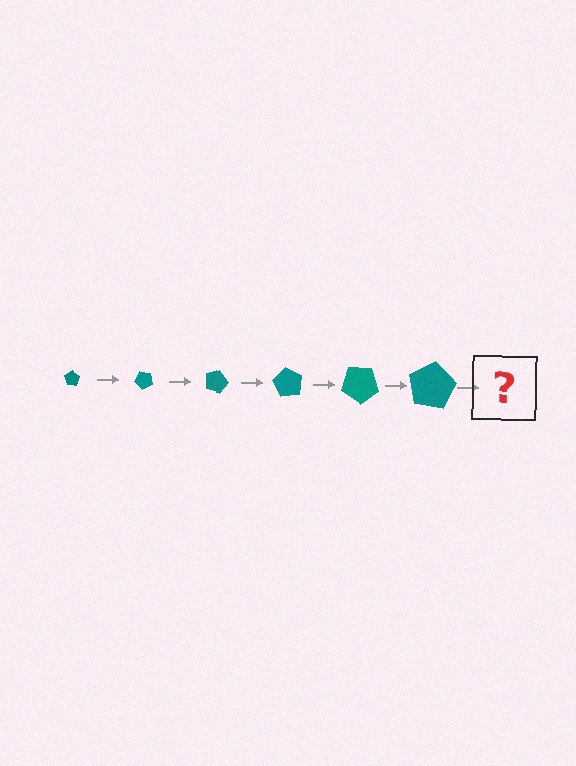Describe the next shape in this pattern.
It should be a pentagon, larger than the previous one and rotated 270 degrees from the start.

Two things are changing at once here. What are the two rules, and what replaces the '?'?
The two rules are that the pentagon grows larger each step and it rotates 45 degrees each step. The '?' should be a pentagon, larger than the previous one and rotated 270 degrees from the start.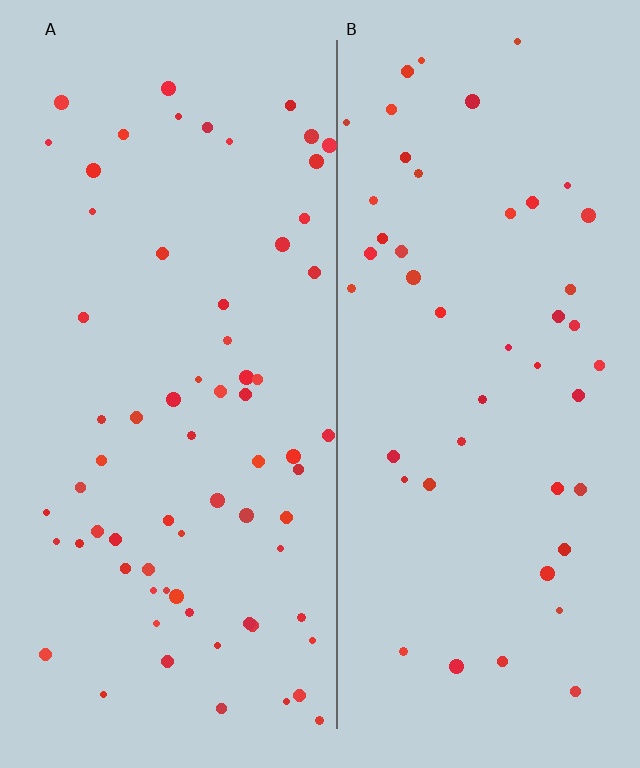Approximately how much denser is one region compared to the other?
Approximately 1.4× — region A over region B.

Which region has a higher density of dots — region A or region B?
A (the left).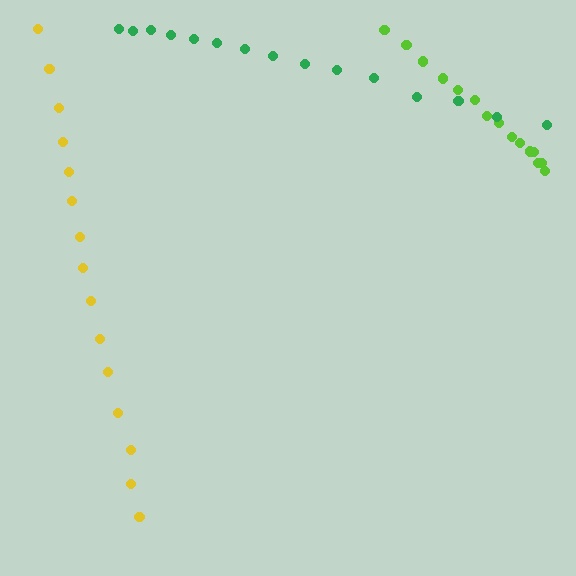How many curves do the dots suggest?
There are 3 distinct paths.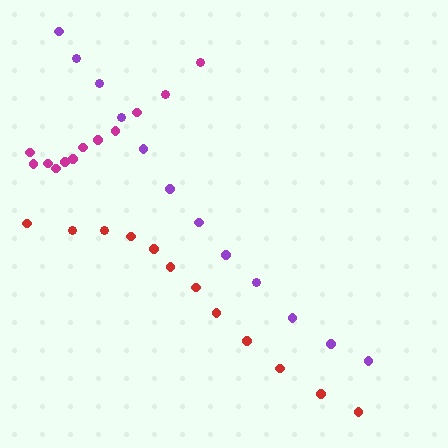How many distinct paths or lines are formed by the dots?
There are 3 distinct paths.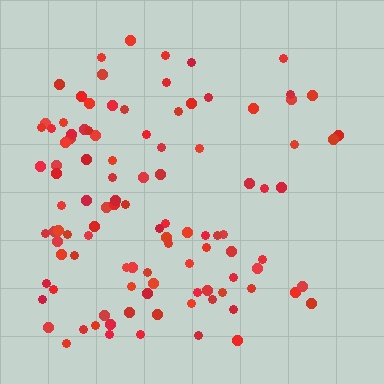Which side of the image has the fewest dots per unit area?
The right.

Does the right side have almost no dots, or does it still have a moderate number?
Still a moderate number, just noticeably fewer than the left.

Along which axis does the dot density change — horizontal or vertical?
Horizontal.